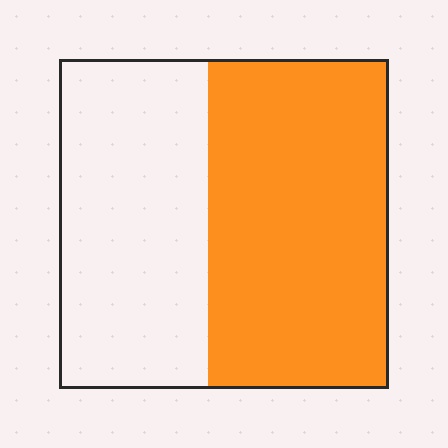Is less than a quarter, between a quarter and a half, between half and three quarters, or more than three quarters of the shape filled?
Between half and three quarters.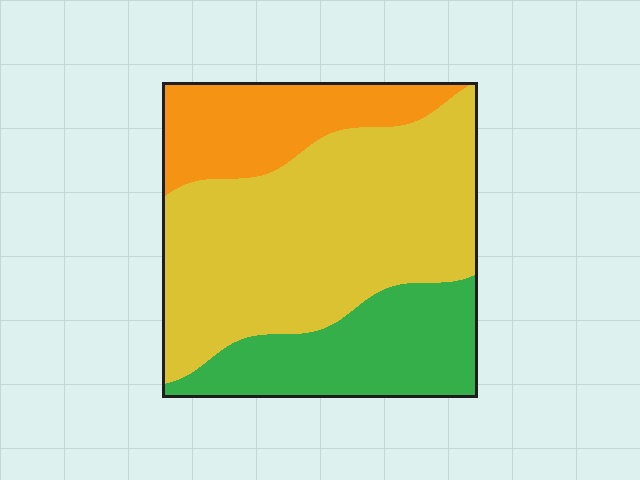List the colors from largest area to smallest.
From largest to smallest: yellow, green, orange.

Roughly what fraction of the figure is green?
Green covers 24% of the figure.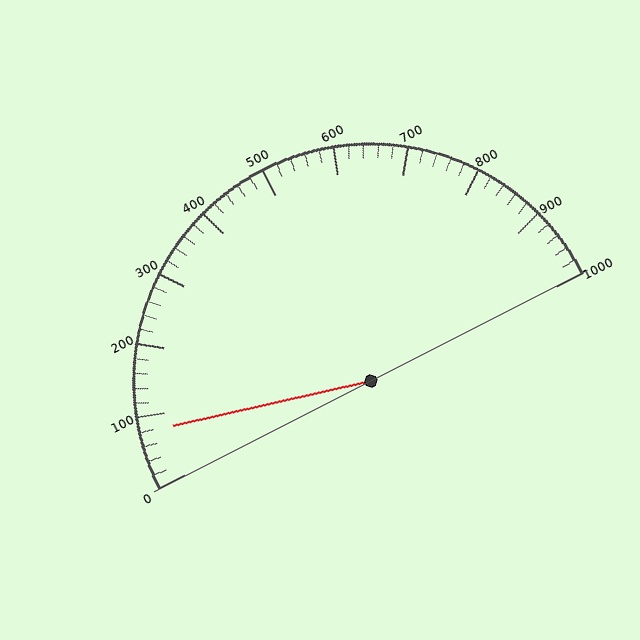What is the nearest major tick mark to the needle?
The nearest major tick mark is 100.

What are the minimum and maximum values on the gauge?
The gauge ranges from 0 to 1000.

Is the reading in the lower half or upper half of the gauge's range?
The reading is in the lower half of the range (0 to 1000).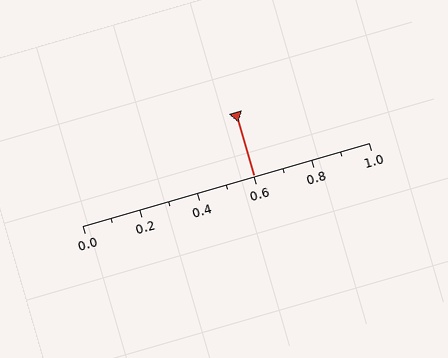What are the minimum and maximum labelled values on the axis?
The axis runs from 0.0 to 1.0.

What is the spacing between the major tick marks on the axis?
The major ticks are spaced 0.2 apart.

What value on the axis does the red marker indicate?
The marker indicates approximately 0.6.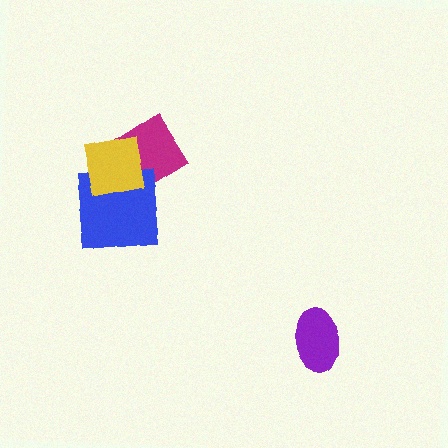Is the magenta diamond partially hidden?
Yes, it is partially covered by another shape.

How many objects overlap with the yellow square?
2 objects overlap with the yellow square.